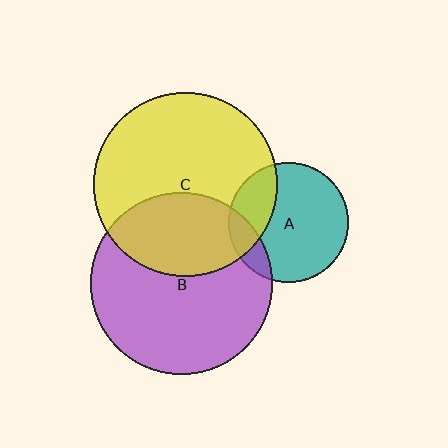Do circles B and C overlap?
Yes.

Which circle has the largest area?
Circle C (yellow).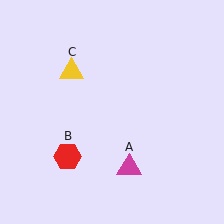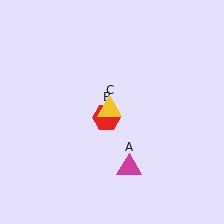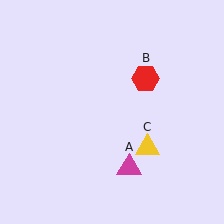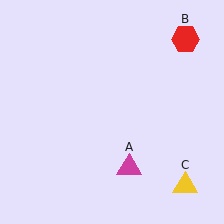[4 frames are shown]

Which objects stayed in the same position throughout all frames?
Magenta triangle (object A) remained stationary.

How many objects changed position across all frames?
2 objects changed position: red hexagon (object B), yellow triangle (object C).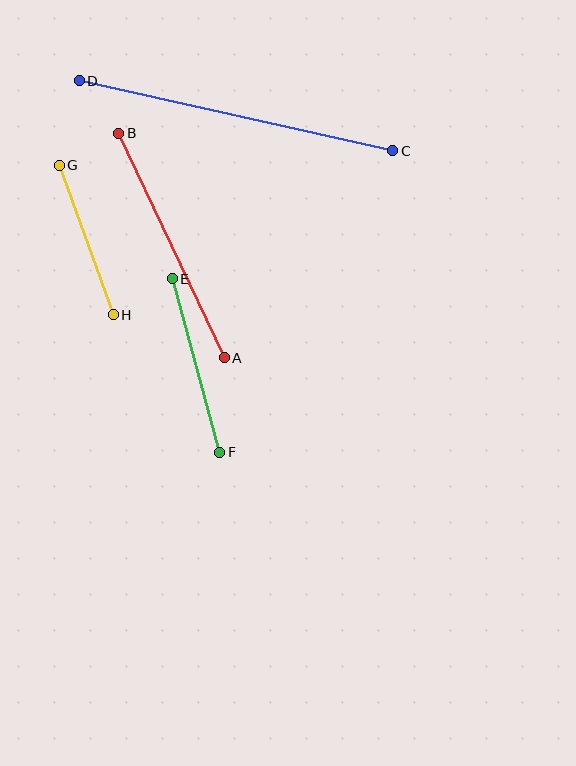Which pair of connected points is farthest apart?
Points C and D are farthest apart.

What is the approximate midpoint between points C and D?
The midpoint is at approximately (236, 116) pixels.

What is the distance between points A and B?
The distance is approximately 248 pixels.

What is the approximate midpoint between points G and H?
The midpoint is at approximately (86, 240) pixels.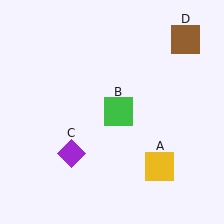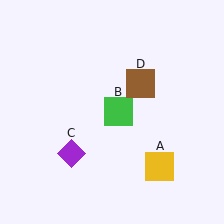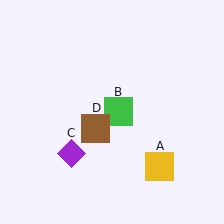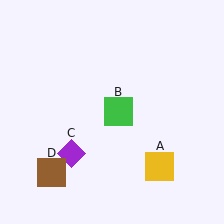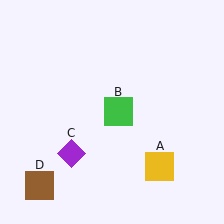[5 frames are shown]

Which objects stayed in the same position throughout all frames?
Yellow square (object A) and green square (object B) and purple diamond (object C) remained stationary.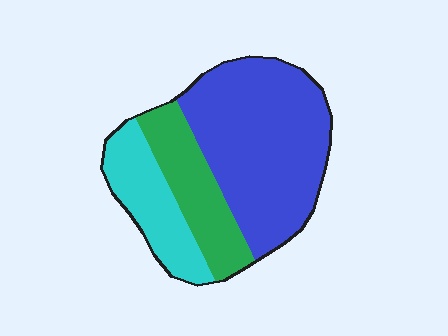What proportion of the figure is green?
Green takes up about one fifth (1/5) of the figure.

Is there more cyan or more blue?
Blue.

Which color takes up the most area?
Blue, at roughly 55%.